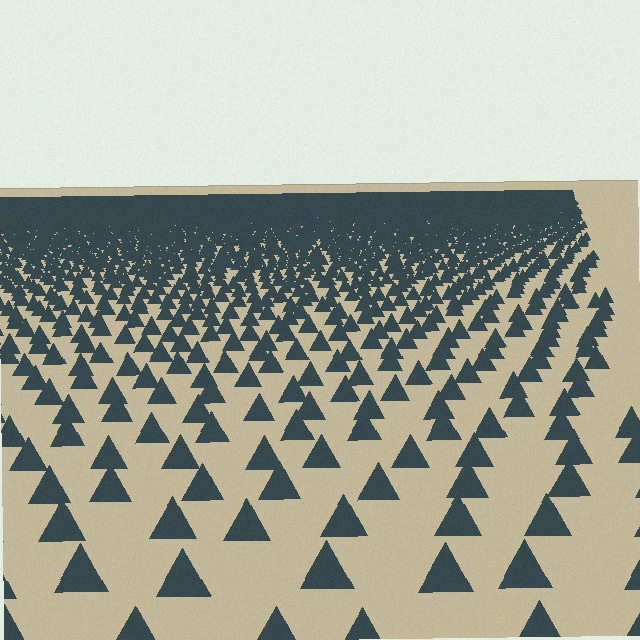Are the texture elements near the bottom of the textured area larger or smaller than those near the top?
Larger. Near the bottom, elements are closer to the viewer and appear at a bigger on-screen size.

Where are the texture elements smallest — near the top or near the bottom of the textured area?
Near the top.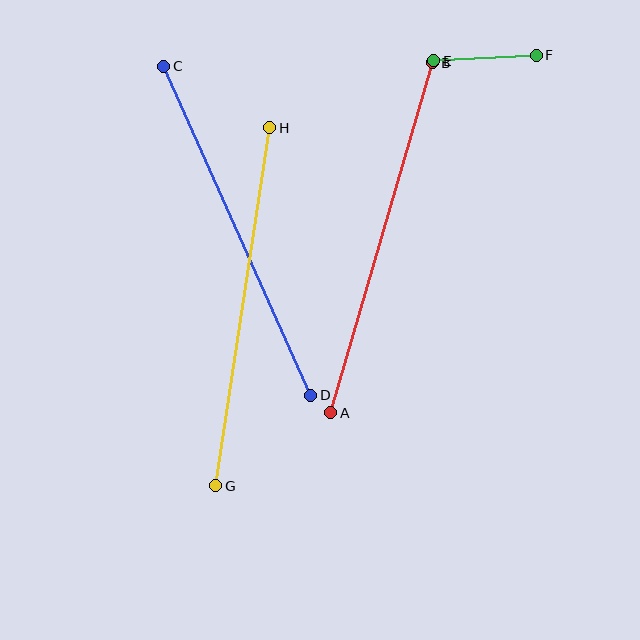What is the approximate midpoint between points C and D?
The midpoint is at approximately (237, 231) pixels.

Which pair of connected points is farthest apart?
Points A and B are farthest apart.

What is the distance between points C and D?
The distance is approximately 361 pixels.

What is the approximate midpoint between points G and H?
The midpoint is at approximately (243, 307) pixels.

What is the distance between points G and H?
The distance is approximately 362 pixels.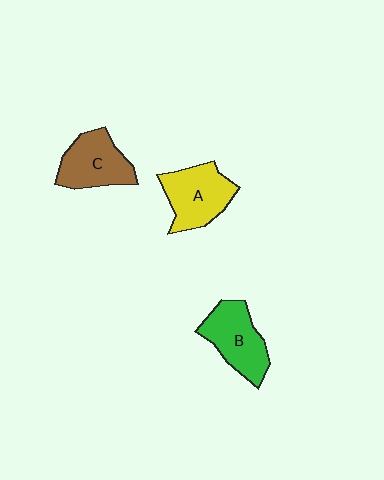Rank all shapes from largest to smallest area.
From largest to smallest: A (yellow), B (green), C (brown).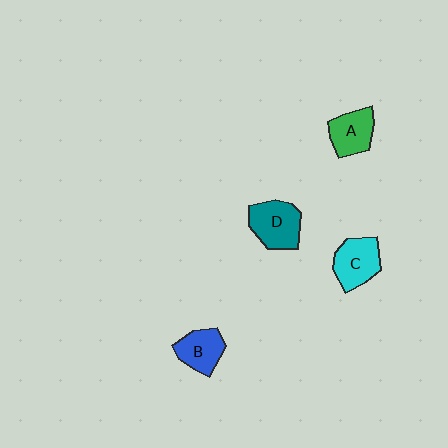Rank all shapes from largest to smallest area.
From largest to smallest: D (teal), C (cyan), A (green), B (blue).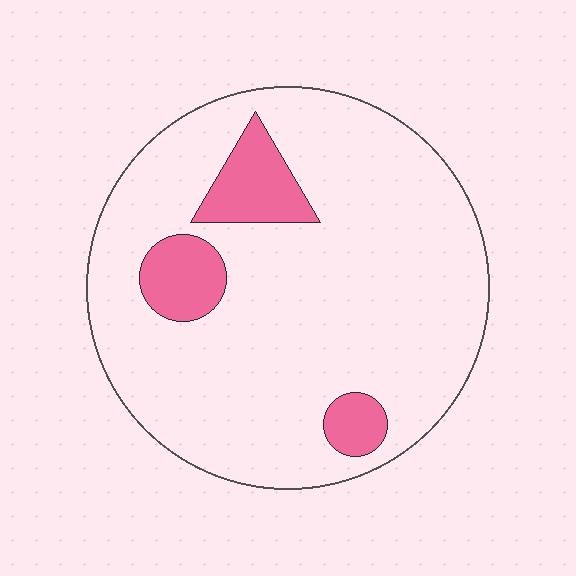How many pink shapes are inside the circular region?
3.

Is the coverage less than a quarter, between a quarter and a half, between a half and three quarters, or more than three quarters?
Less than a quarter.